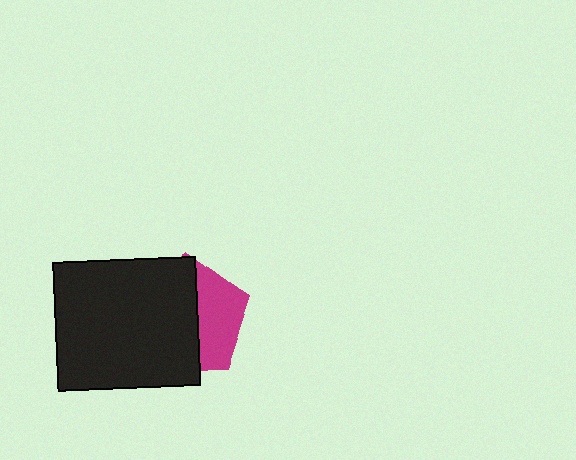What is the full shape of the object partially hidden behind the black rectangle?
The partially hidden object is a magenta pentagon.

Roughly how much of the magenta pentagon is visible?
A small part of it is visible (roughly 37%).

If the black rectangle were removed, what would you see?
You would see the complete magenta pentagon.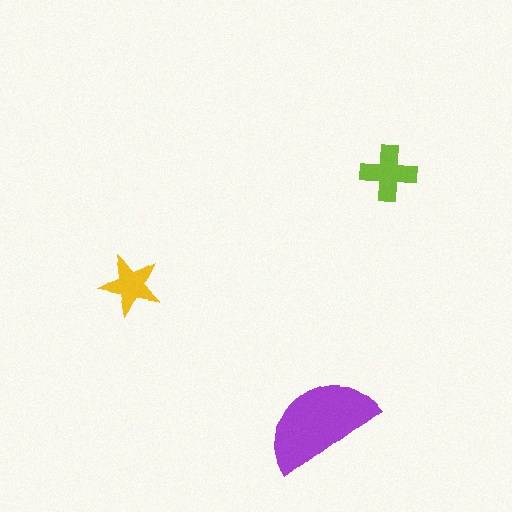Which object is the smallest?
The yellow star.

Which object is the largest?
The purple semicircle.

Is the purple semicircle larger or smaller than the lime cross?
Larger.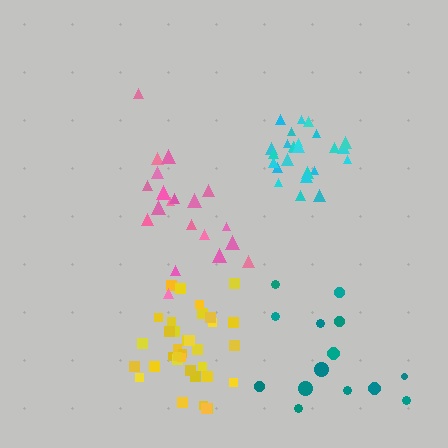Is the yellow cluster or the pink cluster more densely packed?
Yellow.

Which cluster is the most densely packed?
Cyan.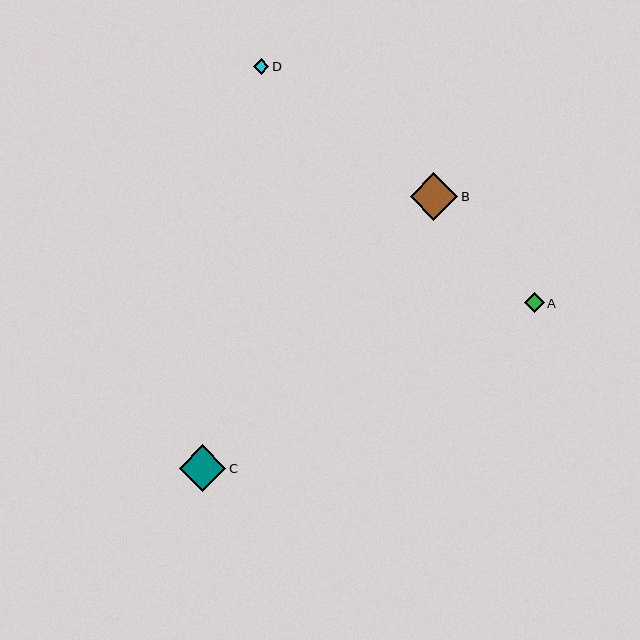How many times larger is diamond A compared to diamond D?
Diamond A is approximately 1.3 times the size of diamond D.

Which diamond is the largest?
Diamond B is the largest with a size of approximately 47 pixels.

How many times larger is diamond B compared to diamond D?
Diamond B is approximately 3.1 times the size of diamond D.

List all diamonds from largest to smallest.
From largest to smallest: B, C, A, D.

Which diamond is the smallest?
Diamond D is the smallest with a size of approximately 15 pixels.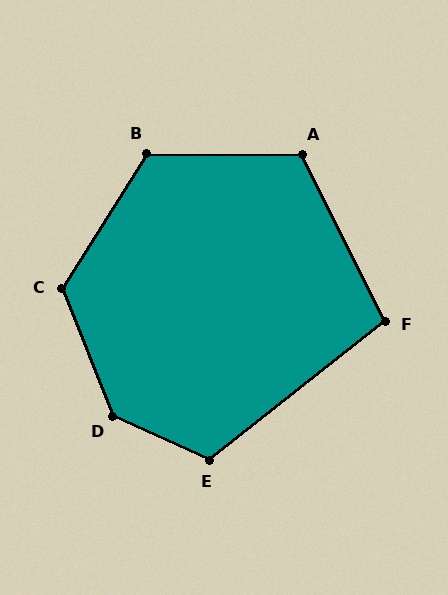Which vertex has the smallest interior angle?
F, at approximately 102 degrees.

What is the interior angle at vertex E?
Approximately 118 degrees (obtuse).